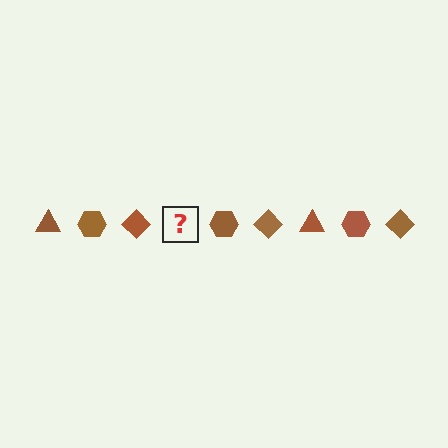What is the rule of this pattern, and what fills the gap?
The rule is that the pattern cycles through triangle, hexagon, diamond shapes in brown. The gap should be filled with a brown triangle.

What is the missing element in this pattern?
The missing element is a brown triangle.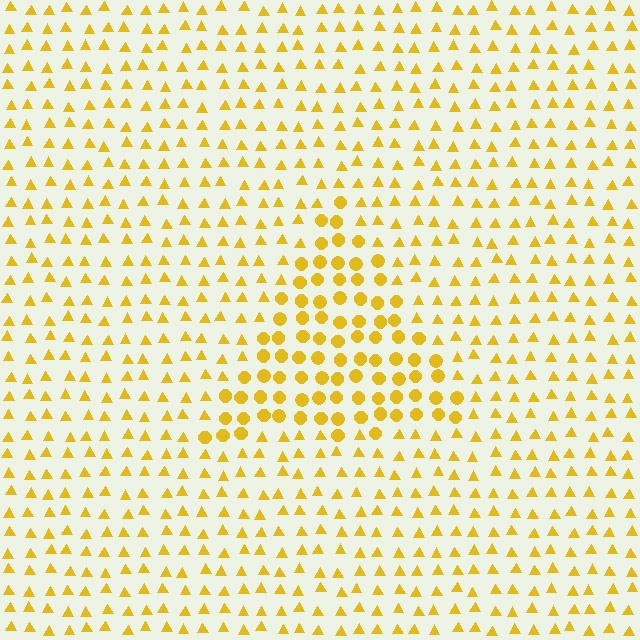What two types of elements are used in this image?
The image uses circles inside the triangle region and triangles outside it.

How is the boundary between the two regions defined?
The boundary is defined by a change in element shape: circles inside vs. triangles outside. All elements share the same color and spacing.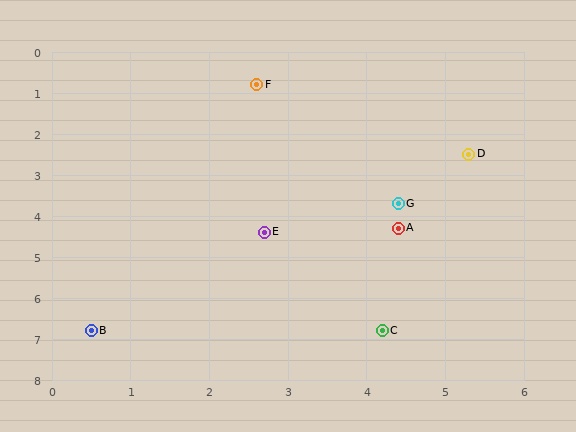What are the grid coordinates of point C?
Point C is at approximately (4.2, 6.8).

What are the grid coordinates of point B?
Point B is at approximately (0.5, 6.8).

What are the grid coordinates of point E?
Point E is at approximately (2.7, 4.4).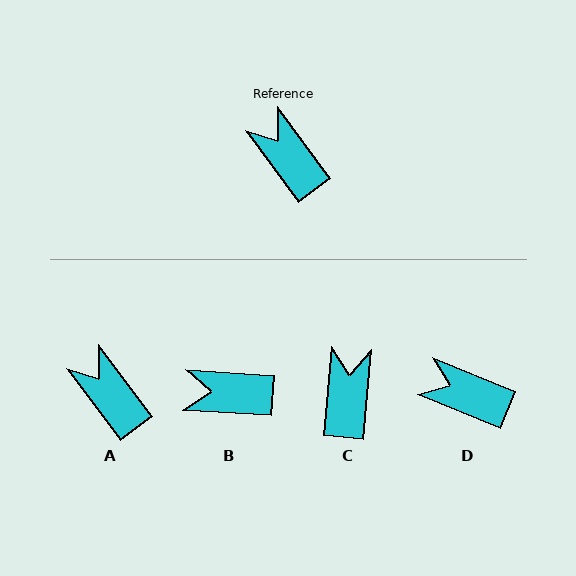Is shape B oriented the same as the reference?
No, it is off by about 50 degrees.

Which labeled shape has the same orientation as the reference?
A.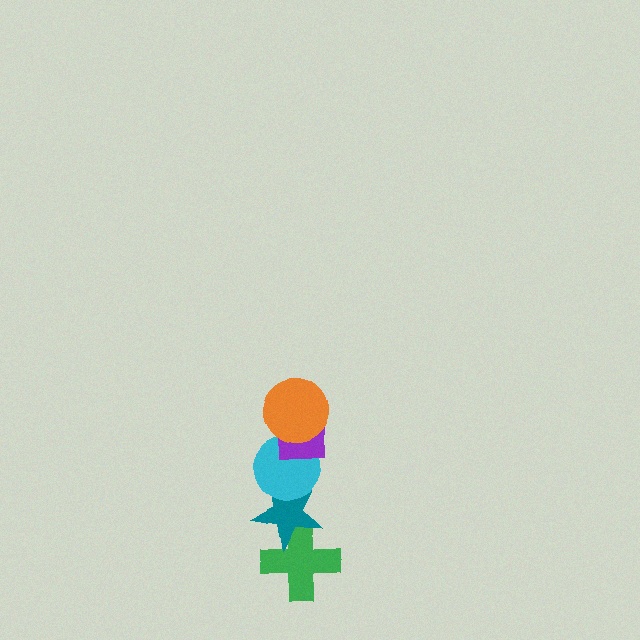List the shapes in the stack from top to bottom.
From top to bottom: the orange circle, the purple square, the cyan circle, the teal star, the green cross.